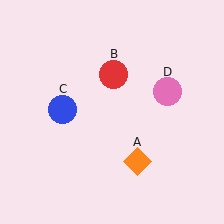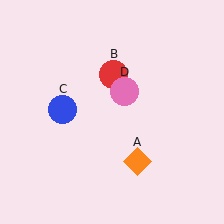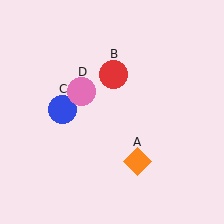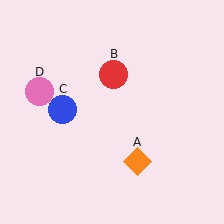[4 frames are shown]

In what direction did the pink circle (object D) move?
The pink circle (object D) moved left.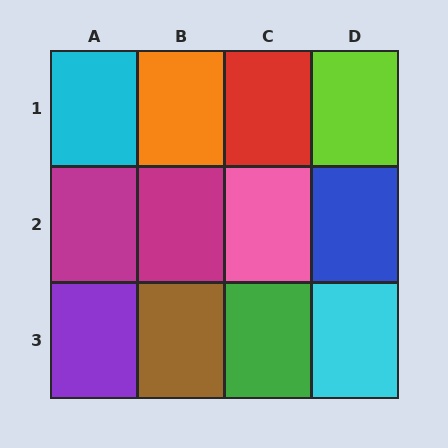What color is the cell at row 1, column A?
Cyan.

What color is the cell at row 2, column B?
Magenta.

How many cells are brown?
1 cell is brown.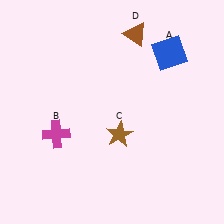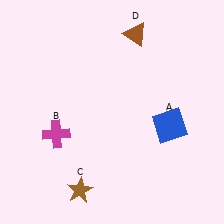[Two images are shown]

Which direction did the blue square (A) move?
The blue square (A) moved down.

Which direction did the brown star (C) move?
The brown star (C) moved down.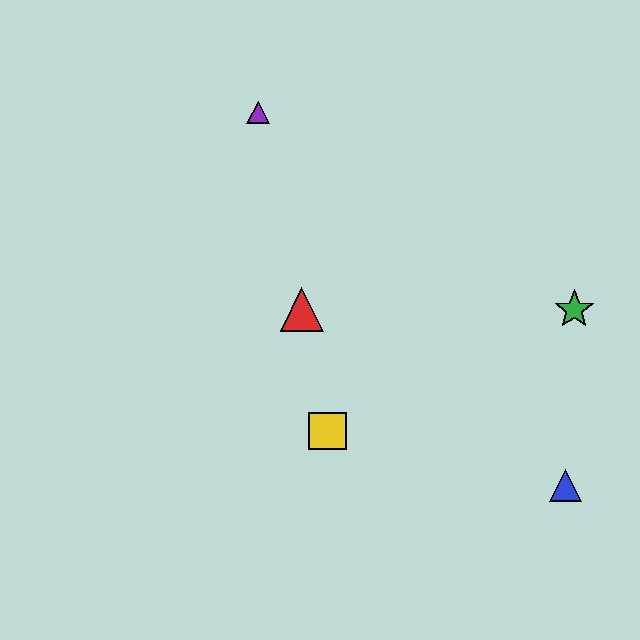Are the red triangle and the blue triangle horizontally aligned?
No, the red triangle is at y≈310 and the blue triangle is at y≈485.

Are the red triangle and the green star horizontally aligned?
Yes, both are at y≈310.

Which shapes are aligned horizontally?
The red triangle, the green star are aligned horizontally.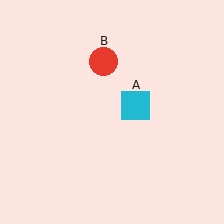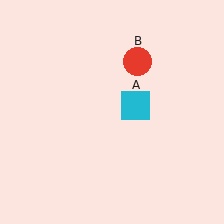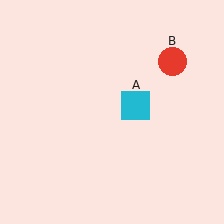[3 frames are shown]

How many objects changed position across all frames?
1 object changed position: red circle (object B).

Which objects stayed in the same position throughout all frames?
Cyan square (object A) remained stationary.